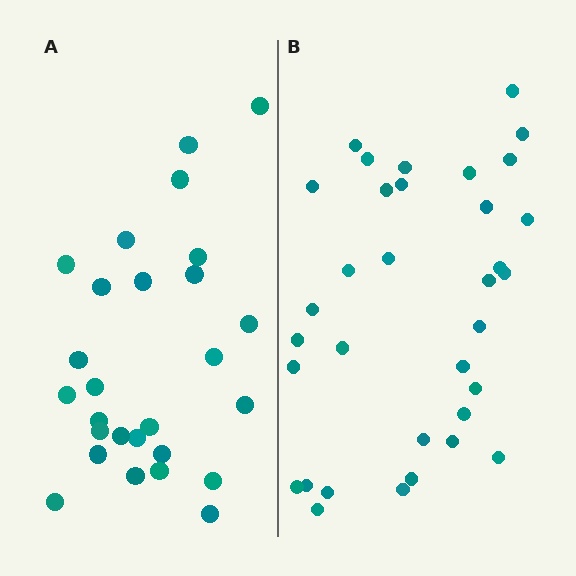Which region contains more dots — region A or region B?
Region B (the right region) has more dots.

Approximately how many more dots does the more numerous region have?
Region B has roughly 8 or so more dots than region A.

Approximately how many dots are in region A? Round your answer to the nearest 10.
About 30 dots. (The exact count is 27, which rounds to 30.)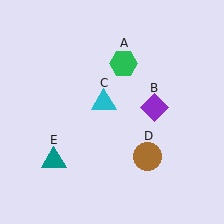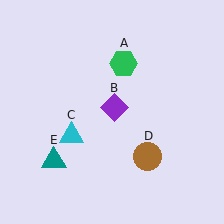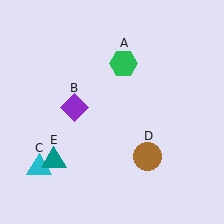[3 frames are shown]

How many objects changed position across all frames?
2 objects changed position: purple diamond (object B), cyan triangle (object C).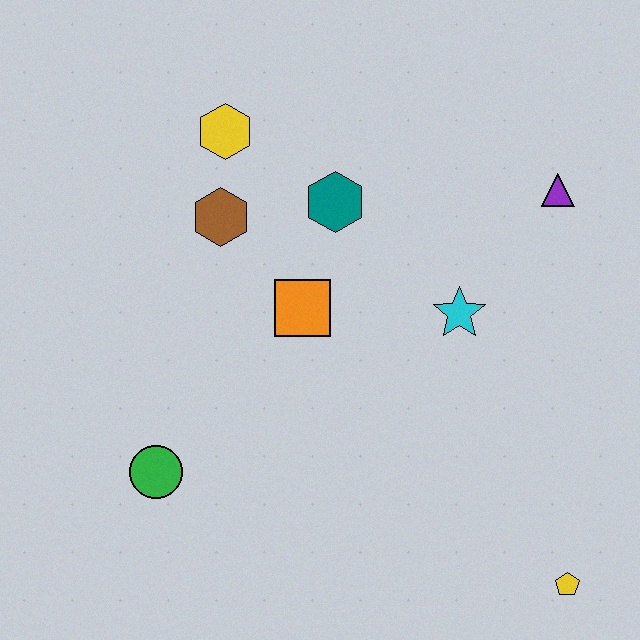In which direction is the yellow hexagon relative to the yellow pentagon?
The yellow hexagon is above the yellow pentagon.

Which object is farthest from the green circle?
The purple triangle is farthest from the green circle.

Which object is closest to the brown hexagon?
The yellow hexagon is closest to the brown hexagon.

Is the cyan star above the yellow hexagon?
No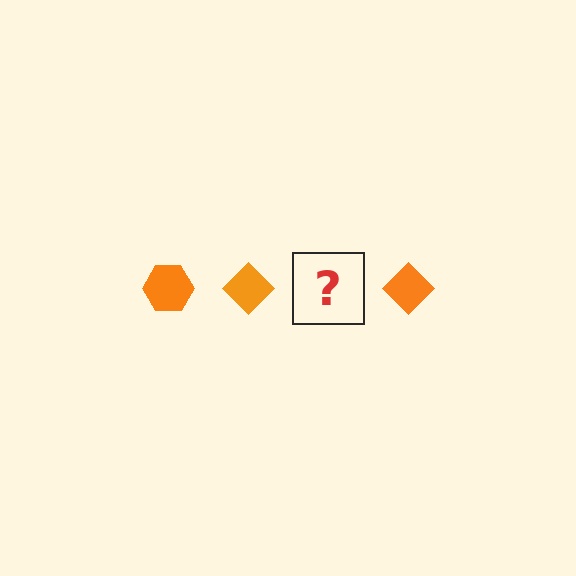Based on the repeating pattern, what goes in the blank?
The blank should be an orange hexagon.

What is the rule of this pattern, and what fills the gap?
The rule is that the pattern cycles through hexagon, diamond shapes in orange. The gap should be filled with an orange hexagon.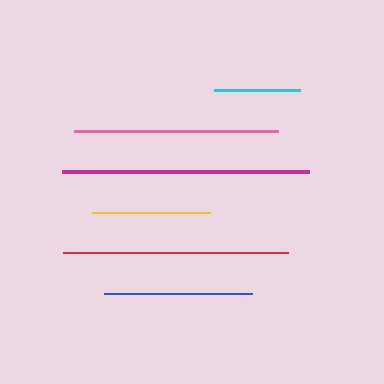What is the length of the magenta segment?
The magenta segment is approximately 247 pixels long.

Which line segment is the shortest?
The cyan line is the shortest at approximately 86 pixels.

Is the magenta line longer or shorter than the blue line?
The magenta line is longer than the blue line.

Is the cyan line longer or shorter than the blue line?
The blue line is longer than the cyan line.